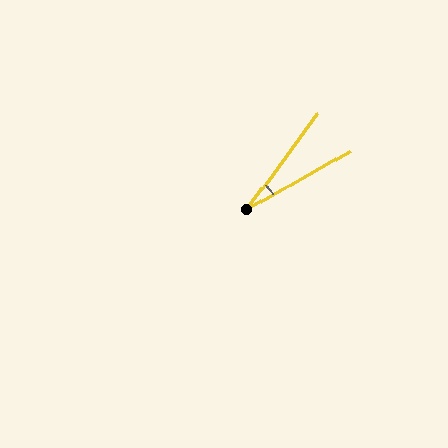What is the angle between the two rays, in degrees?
Approximately 24 degrees.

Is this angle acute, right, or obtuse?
It is acute.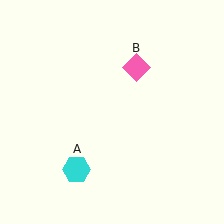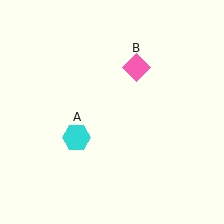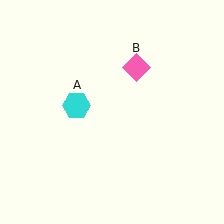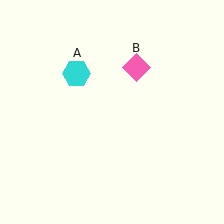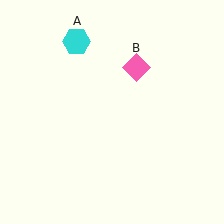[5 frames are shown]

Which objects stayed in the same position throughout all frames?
Pink diamond (object B) remained stationary.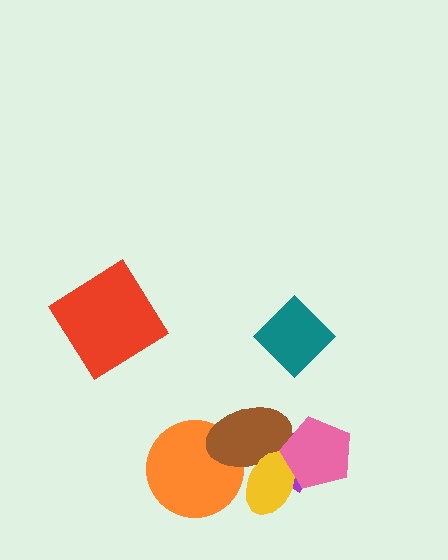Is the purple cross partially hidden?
Yes, it is partially covered by another shape.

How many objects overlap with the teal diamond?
0 objects overlap with the teal diamond.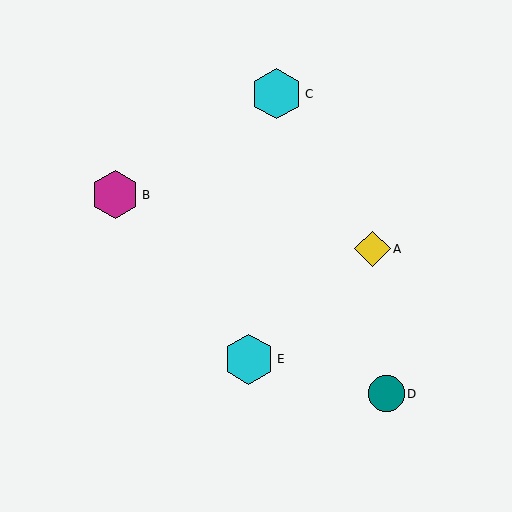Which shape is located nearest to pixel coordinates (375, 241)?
The yellow diamond (labeled A) at (373, 249) is nearest to that location.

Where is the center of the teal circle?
The center of the teal circle is at (386, 394).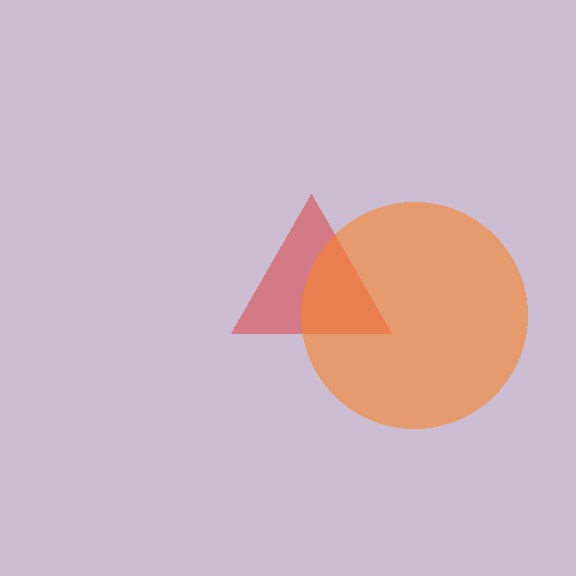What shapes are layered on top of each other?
The layered shapes are: a red triangle, an orange circle.